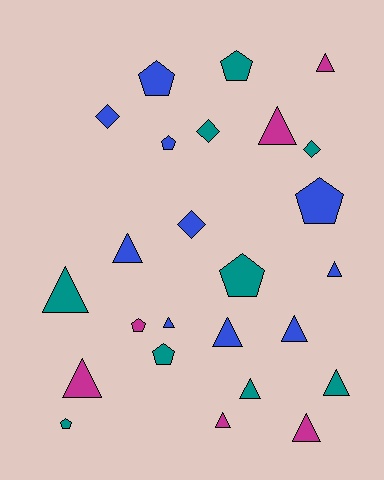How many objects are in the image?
There are 25 objects.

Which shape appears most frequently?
Triangle, with 13 objects.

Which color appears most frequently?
Blue, with 10 objects.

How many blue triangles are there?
There are 5 blue triangles.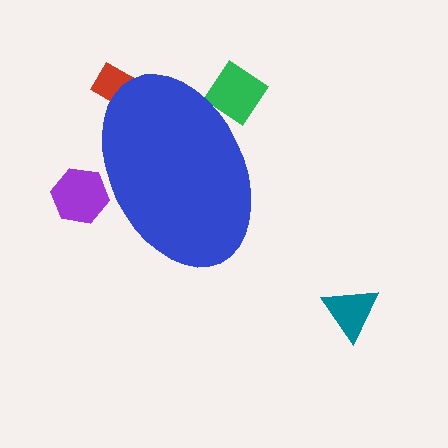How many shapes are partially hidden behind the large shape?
3 shapes are partially hidden.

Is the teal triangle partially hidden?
No, the teal triangle is fully visible.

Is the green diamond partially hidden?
Yes, the green diamond is partially hidden behind the blue ellipse.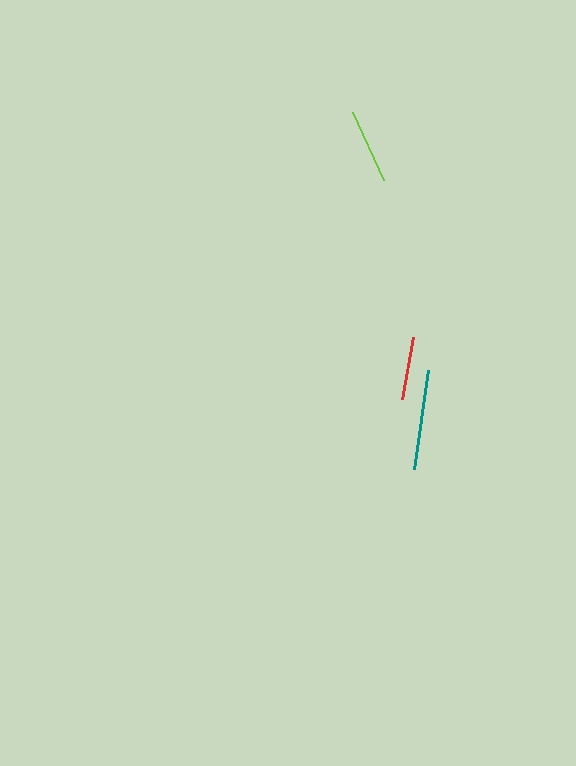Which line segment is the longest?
The teal line is the longest at approximately 100 pixels.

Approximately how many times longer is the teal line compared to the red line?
The teal line is approximately 1.6 times the length of the red line.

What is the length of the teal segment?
The teal segment is approximately 100 pixels long.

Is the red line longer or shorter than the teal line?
The teal line is longer than the red line.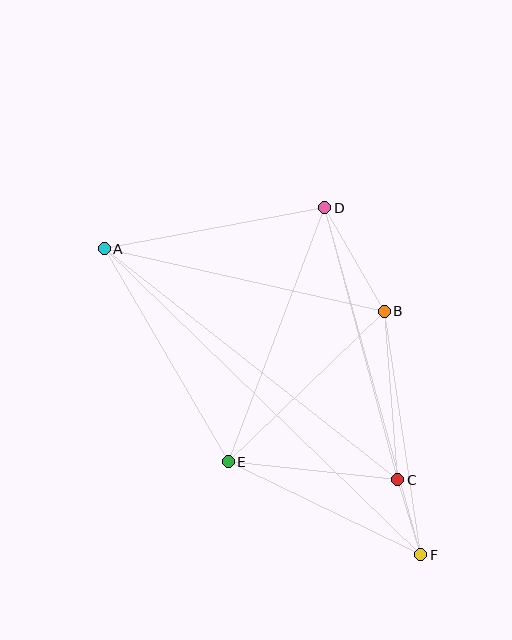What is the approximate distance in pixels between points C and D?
The distance between C and D is approximately 281 pixels.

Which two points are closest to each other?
Points C and F are closest to each other.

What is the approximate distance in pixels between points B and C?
The distance between B and C is approximately 169 pixels.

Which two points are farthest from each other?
Points A and F are farthest from each other.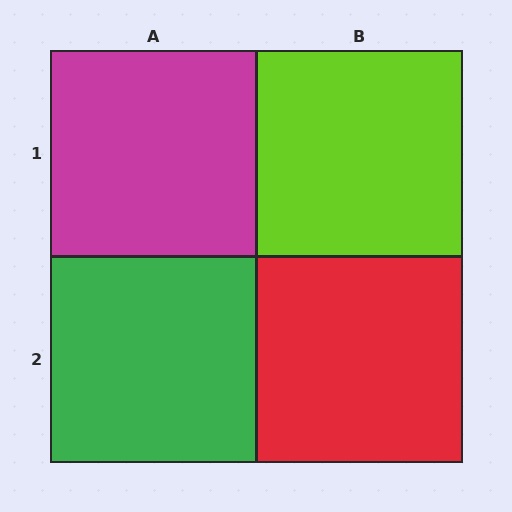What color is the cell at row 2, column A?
Green.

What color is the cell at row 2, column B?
Red.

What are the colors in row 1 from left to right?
Magenta, lime.